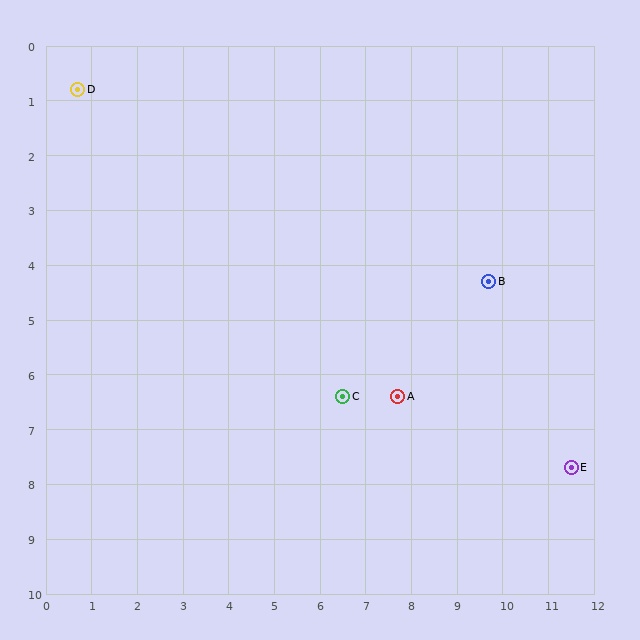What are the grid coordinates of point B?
Point B is at approximately (9.7, 4.3).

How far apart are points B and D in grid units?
Points B and D are about 9.7 grid units apart.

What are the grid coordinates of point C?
Point C is at approximately (6.5, 6.4).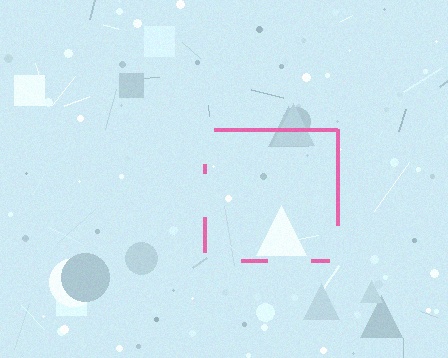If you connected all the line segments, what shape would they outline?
They would outline a square.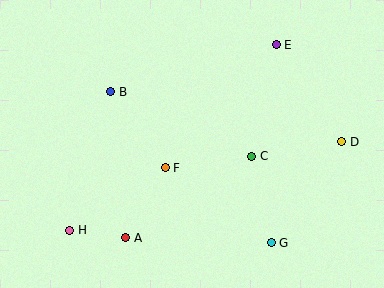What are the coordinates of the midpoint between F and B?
The midpoint between F and B is at (138, 130).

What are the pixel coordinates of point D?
Point D is at (342, 142).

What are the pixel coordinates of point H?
Point H is at (70, 230).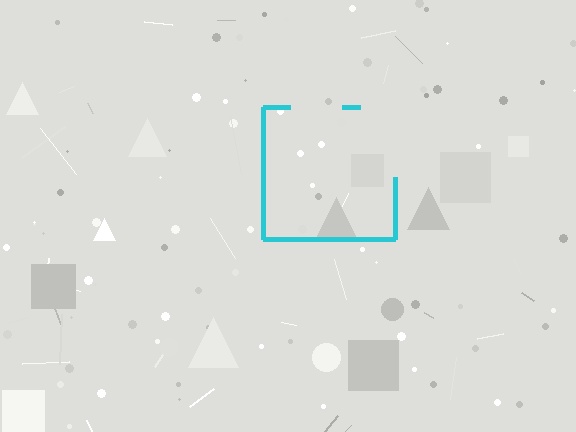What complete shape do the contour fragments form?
The contour fragments form a square.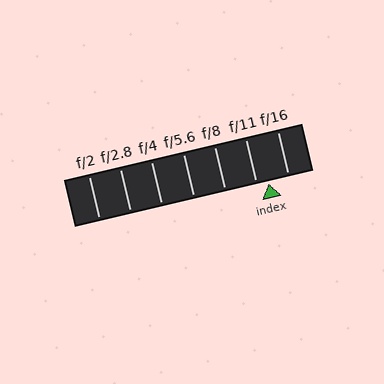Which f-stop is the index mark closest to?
The index mark is closest to f/11.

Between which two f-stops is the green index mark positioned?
The index mark is between f/11 and f/16.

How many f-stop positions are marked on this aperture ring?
There are 7 f-stop positions marked.